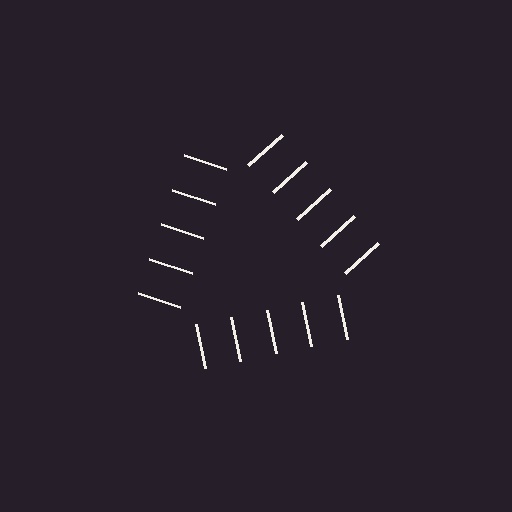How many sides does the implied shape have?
3 sides — the line-ends trace a triangle.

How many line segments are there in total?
15 — 5 along each of the 3 edges.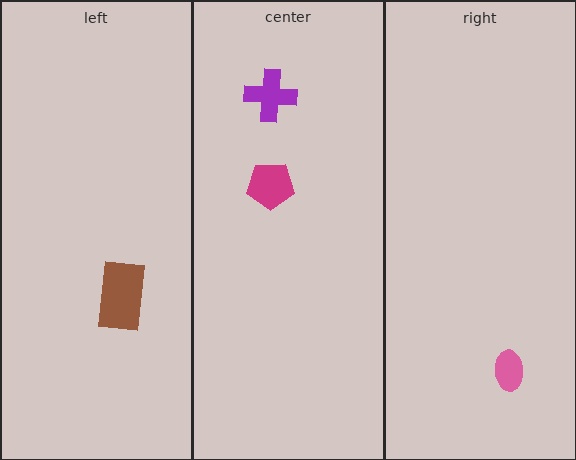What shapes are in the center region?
The purple cross, the magenta pentagon.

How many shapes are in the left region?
1.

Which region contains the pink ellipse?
The right region.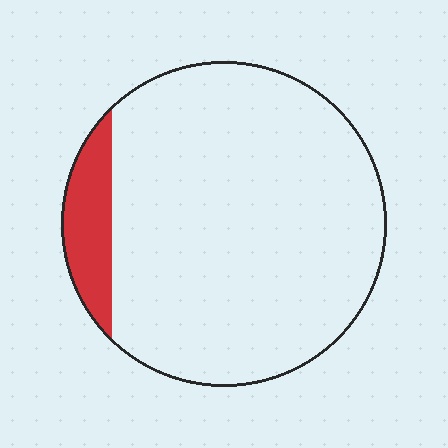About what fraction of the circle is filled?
About one tenth (1/10).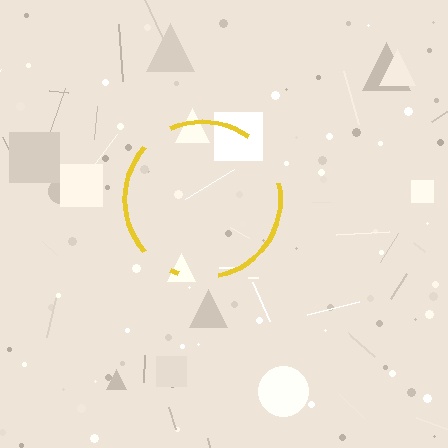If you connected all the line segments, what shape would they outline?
They would outline a circle.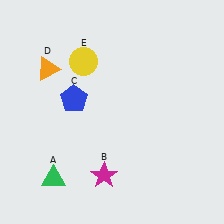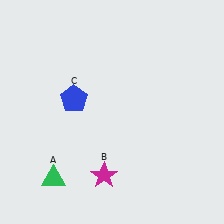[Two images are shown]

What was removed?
The yellow circle (E), the orange triangle (D) were removed in Image 2.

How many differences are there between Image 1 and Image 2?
There are 2 differences between the two images.